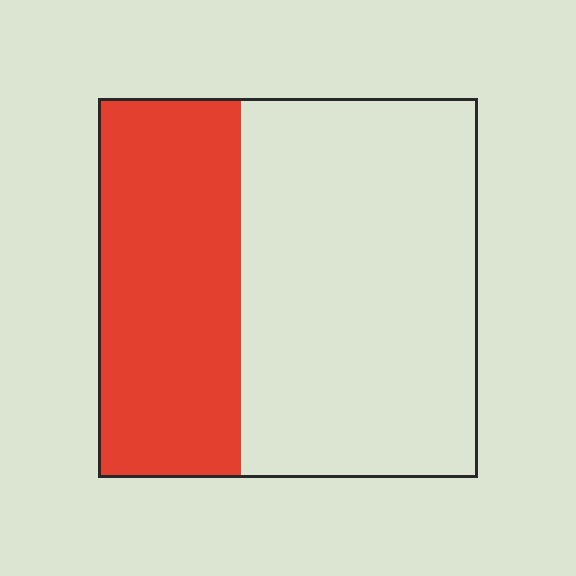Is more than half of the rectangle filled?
No.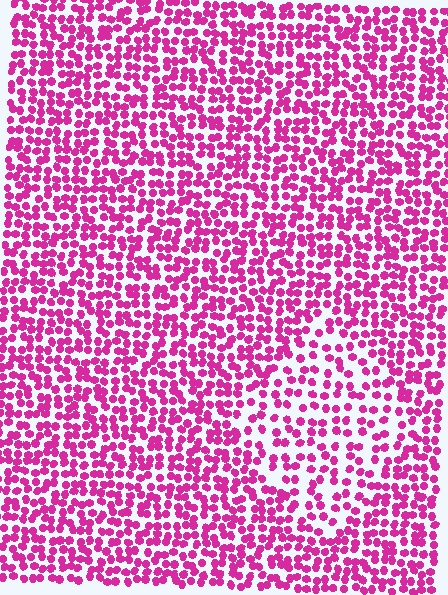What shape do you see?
I see a diamond.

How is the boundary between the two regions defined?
The boundary is defined by a change in element density (approximately 1.7x ratio). All elements are the same color, size, and shape.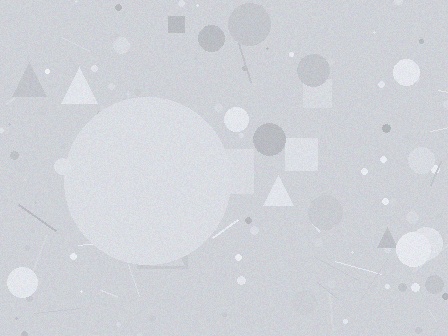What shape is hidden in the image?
A circle is hidden in the image.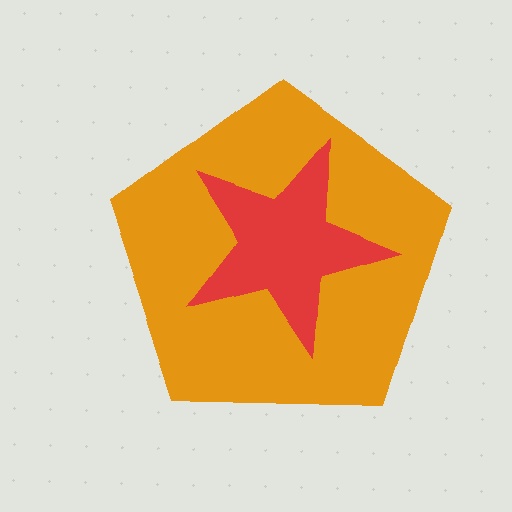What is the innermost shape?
The red star.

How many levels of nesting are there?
2.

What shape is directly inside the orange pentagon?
The red star.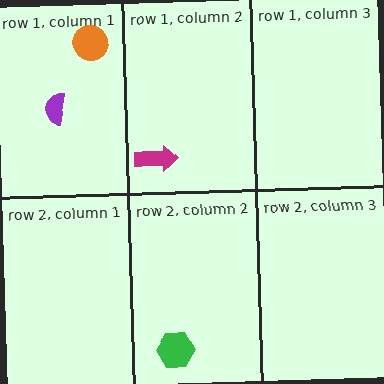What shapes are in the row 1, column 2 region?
The magenta arrow.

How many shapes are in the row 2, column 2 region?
1.